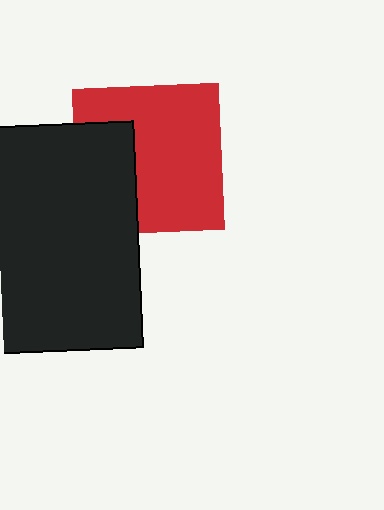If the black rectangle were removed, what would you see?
You would see the complete red square.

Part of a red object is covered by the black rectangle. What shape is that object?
It is a square.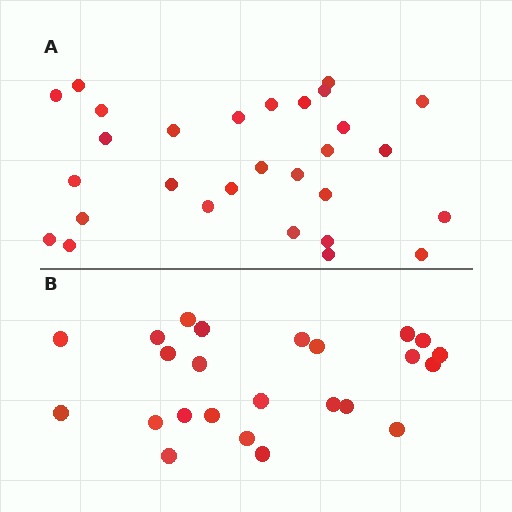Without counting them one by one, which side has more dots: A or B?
Region A (the top region) has more dots.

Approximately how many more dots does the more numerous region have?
Region A has about 5 more dots than region B.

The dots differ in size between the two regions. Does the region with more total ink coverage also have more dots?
No. Region B has more total ink coverage because its dots are larger, but region A actually contains more individual dots. Total area can be misleading — the number of items is what matters here.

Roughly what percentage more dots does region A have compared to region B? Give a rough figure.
About 20% more.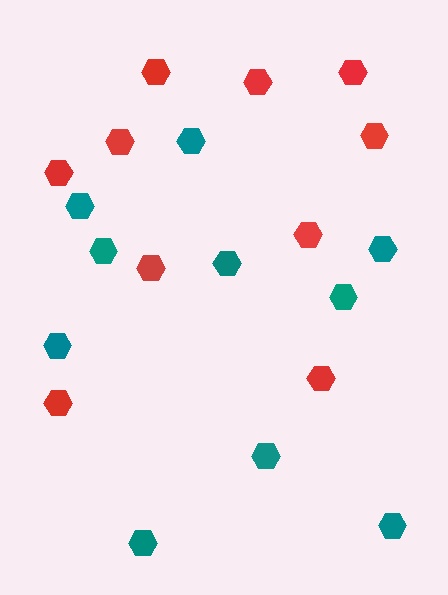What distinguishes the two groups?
There are 2 groups: one group of red hexagons (10) and one group of teal hexagons (10).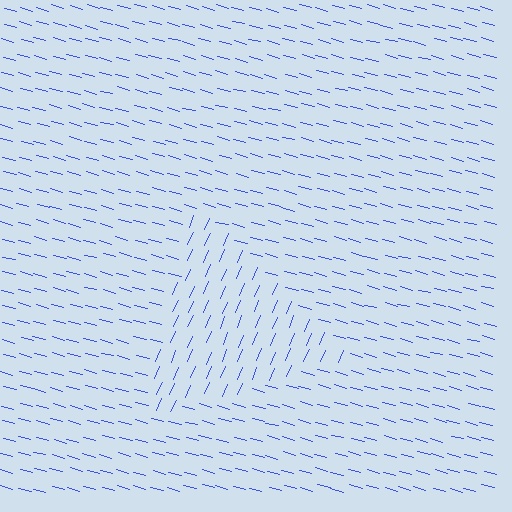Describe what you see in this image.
The image is filled with small blue line segments. A triangle region in the image has lines oriented differently from the surrounding lines, creating a visible texture boundary.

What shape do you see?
I see a triangle.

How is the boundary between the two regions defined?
The boundary is defined purely by a change in line orientation (approximately 82 degrees difference). All lines are the same color and thickness.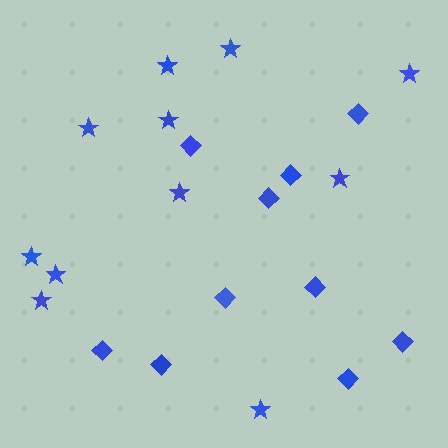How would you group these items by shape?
There are 2 groups: one group of diamonds (10) and one group of stars (11).